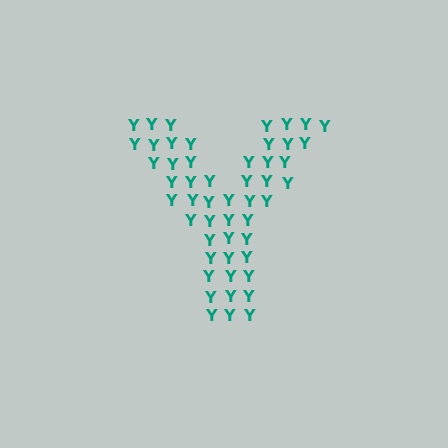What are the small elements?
The small elements are letter Y's.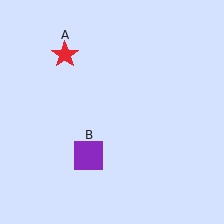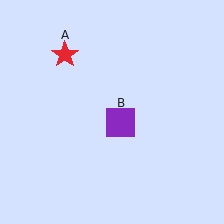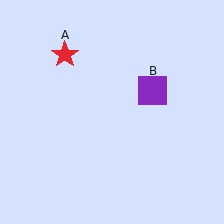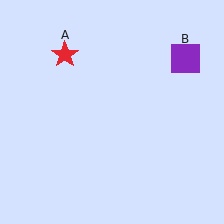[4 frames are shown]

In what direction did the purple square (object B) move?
The purple square (object B) moved up and to the right.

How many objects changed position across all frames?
1 object changed position: purple square (object B).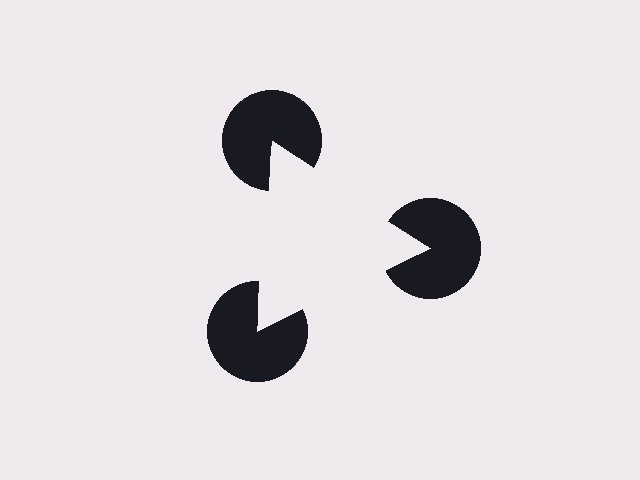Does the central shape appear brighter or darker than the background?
It typically appears slightly brighter than the background, even though no actual brightness change is drawn.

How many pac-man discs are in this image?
There are 3 — one at each vertex of the illusory triangle.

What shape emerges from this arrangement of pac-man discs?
An illusory triangle — its edges are inferred from the aligned wedge cuts in the pac-man discs, not physically drawn.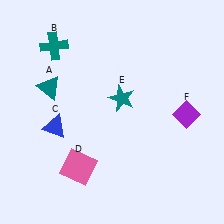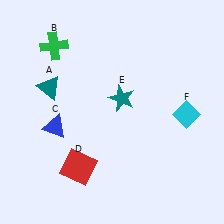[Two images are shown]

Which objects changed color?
B changed from teal to green. D changed from pink to red. F changed from purple to cyan.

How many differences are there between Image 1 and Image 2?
There are 3 differences between the two images.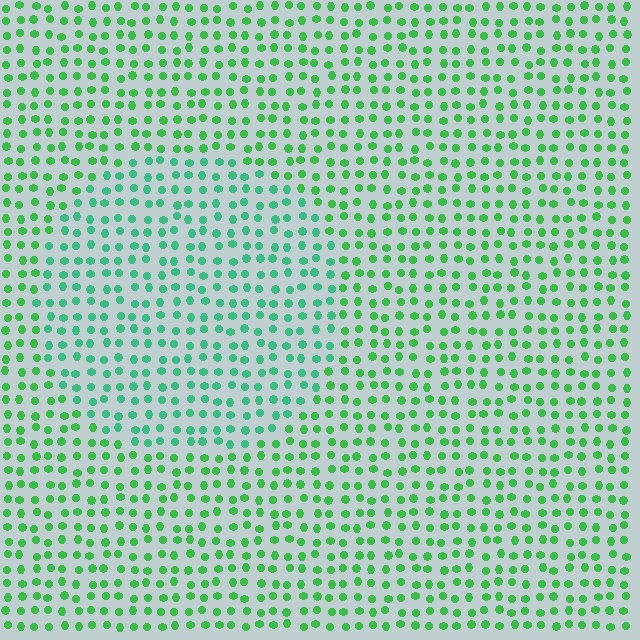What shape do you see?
I see a circle.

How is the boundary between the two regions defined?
The boundary is defined purely by a slight shift in hue (about 26 degrees). Spacing, size, and orientation are identical on both sides.